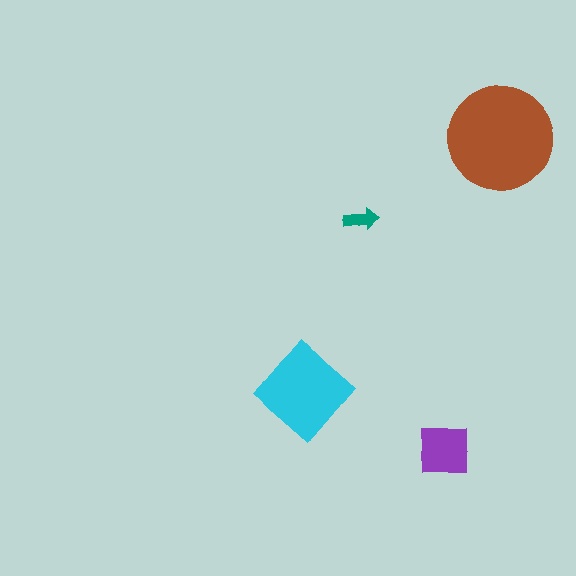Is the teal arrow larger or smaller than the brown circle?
Smaller.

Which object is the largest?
The brown circle.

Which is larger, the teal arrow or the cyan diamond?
The cyan diamond.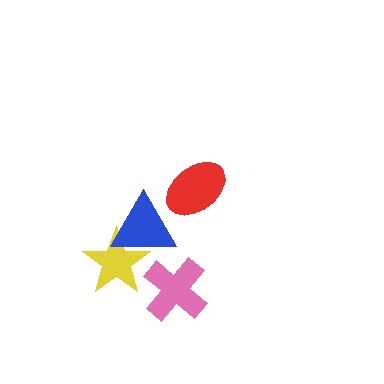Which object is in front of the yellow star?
The blue triangle is in front of the yellow star.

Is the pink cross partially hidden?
No, no other shape covers it.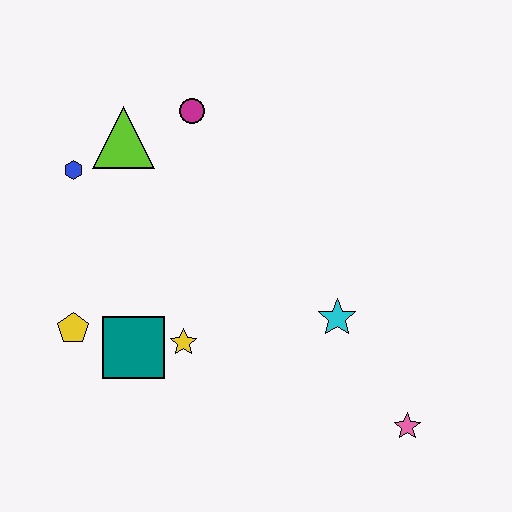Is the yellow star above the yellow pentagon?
No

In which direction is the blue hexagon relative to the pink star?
The blue hexagon is to the left of the pink star.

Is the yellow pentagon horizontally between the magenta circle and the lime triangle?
No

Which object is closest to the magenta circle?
The lime triangle is closest to the magenta circle.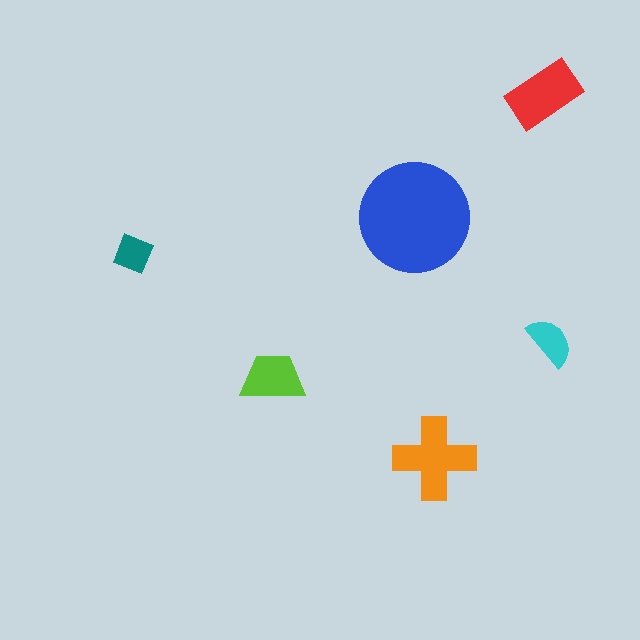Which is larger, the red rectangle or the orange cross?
The orange cross.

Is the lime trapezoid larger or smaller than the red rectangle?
Smaller.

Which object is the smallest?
The teal diamond.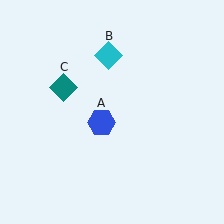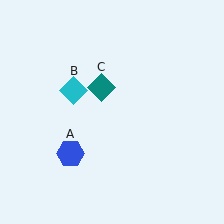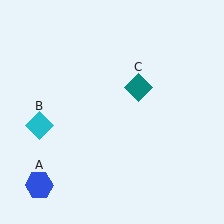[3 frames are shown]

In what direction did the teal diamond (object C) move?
The teal diamond (object C) moved right.